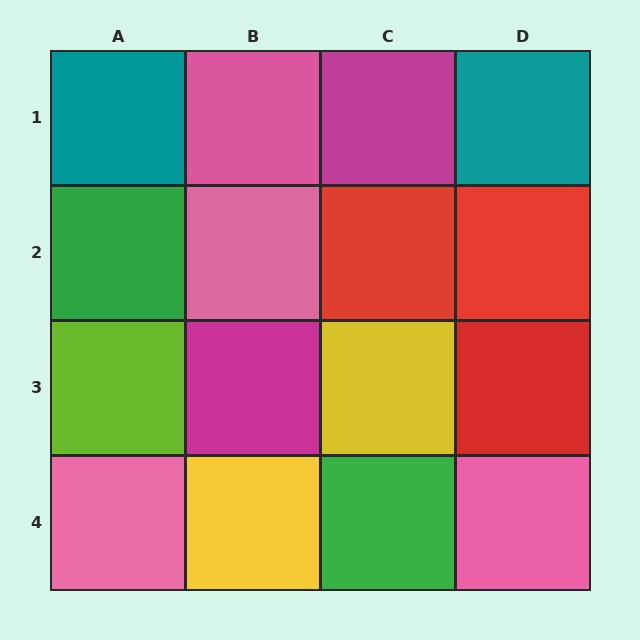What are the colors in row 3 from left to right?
Lime, magenta, yellow, red.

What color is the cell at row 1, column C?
Magenta.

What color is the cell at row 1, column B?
Pink.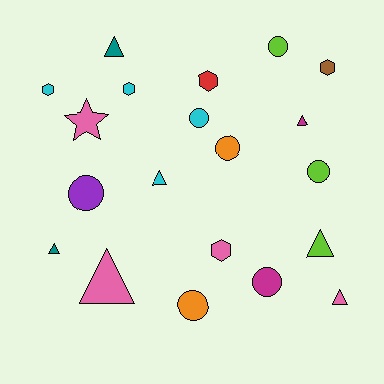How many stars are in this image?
There is 1 star.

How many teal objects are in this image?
There are 2 teal objects.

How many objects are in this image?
There are 20 objects.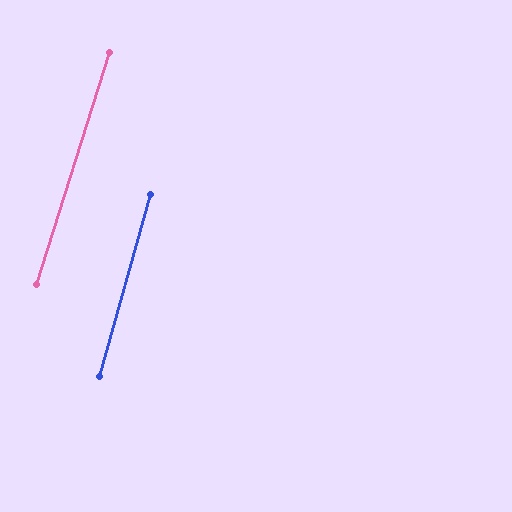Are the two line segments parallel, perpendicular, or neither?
Parallel — their directions differ by only 1.6°.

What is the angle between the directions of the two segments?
Approximately 2 degrees.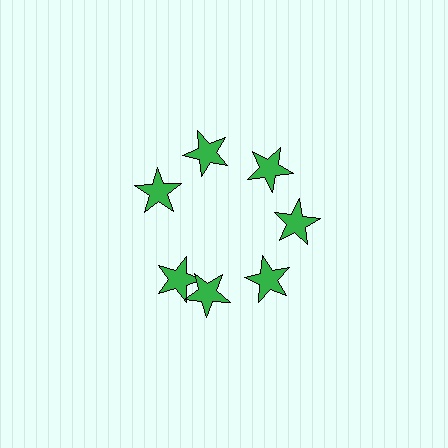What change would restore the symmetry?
The symmetry would be restored by rotating it back into even spacing with its neighbors so that all 7 stars sit at equal angles and equal distance from the center.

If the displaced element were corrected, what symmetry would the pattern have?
It would have 7-fold rotational symmetry — the pattern would map onto itself every 51 degrees.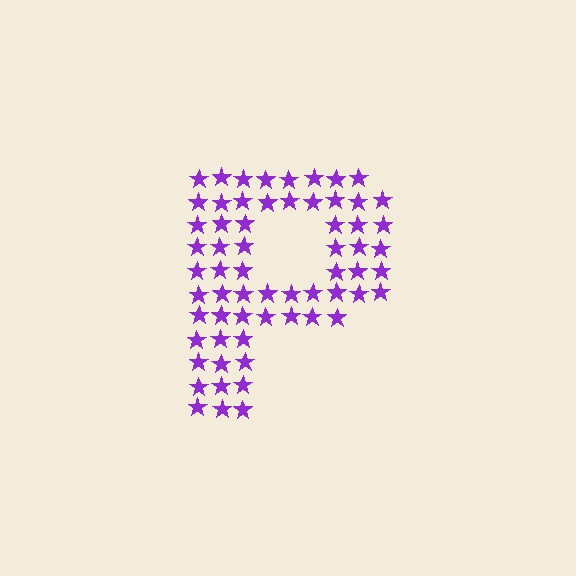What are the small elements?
The small elements are stars.